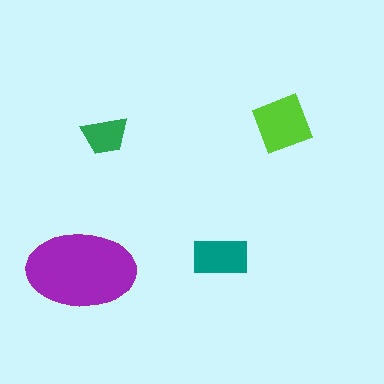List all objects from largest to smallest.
The purple ellipse, the lime square, the teal rectangle, the green trapezoid.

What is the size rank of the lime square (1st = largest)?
2nd.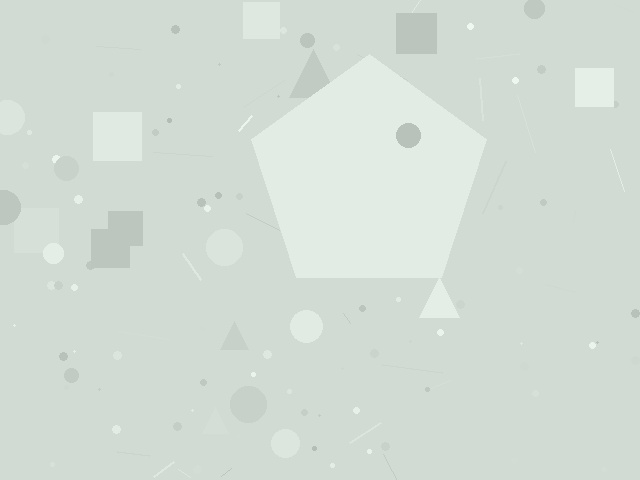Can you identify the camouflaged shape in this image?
The camouflaged shape is a pentagon.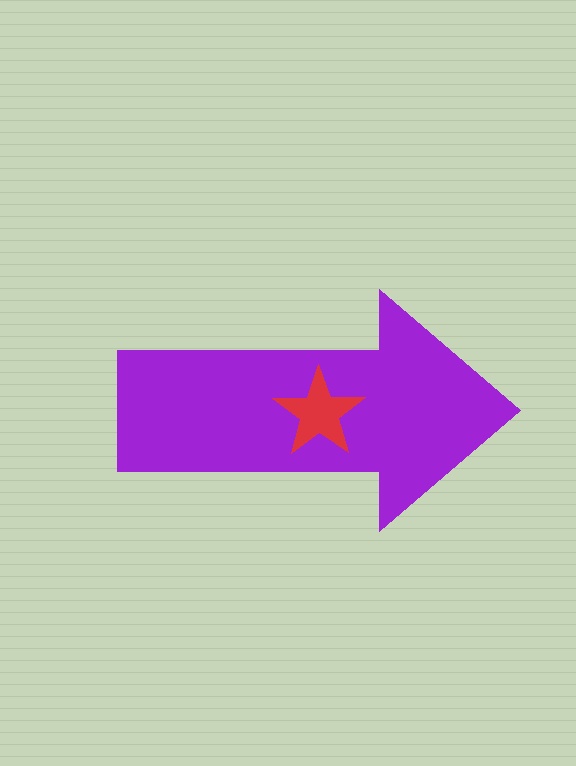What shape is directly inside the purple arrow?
The red star.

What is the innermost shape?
The red star.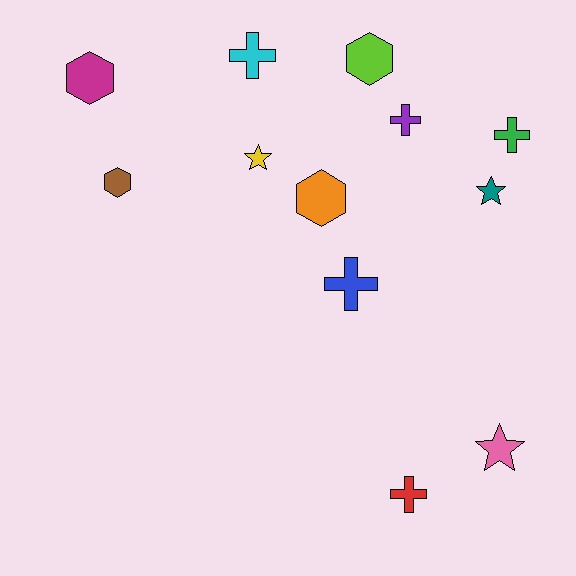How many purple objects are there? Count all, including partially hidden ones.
There is 1 purple object.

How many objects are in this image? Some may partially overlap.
There are 12 objects.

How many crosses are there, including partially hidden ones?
There are 5 crosses.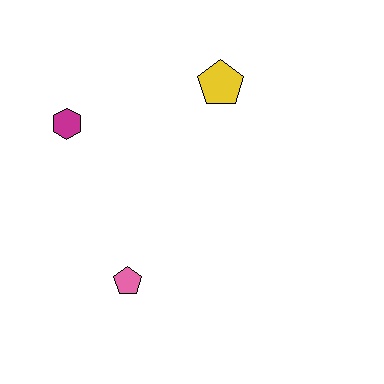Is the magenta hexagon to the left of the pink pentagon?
Yes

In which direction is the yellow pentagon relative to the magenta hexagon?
The yellow pentagon is to the right of the magenta hexagon.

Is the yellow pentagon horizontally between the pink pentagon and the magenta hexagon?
No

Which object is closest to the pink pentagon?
The magenta hexagon is closest to the pink pentagon.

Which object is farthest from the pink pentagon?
The yellow pentagon is farthest from the pink pentagon.